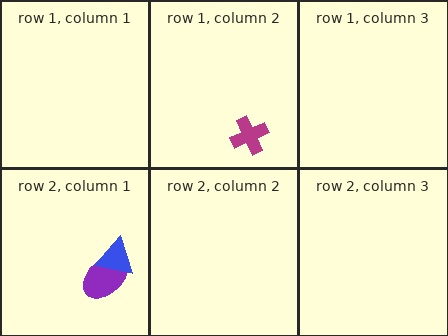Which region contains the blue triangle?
The row 2, column 1 region.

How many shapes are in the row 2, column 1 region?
2.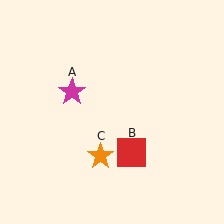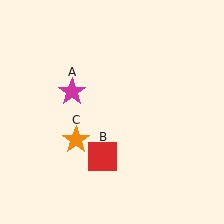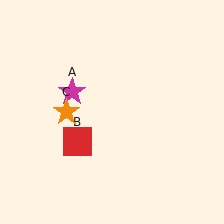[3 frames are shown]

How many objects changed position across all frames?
2 objects changed position: red square (object B), orange star (object C).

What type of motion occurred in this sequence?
The red square (object B), orange star (object C) rotated clockwise around the center of the scene.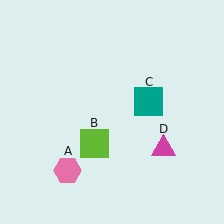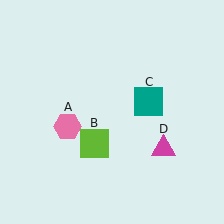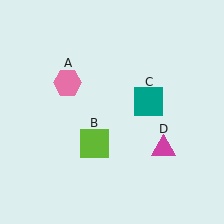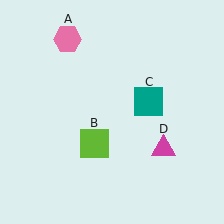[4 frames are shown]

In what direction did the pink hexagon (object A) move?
The pink hexagon (object A) moved up.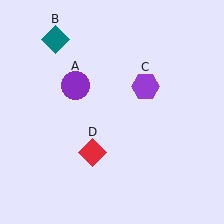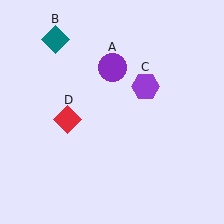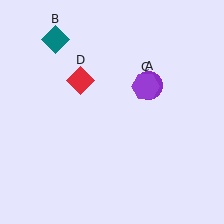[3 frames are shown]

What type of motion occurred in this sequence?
The purple circle (object A), red diamond (object D) rotated clockwise around the center of the scene.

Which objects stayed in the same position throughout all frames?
Teal diamond (object B) and purple hexagon (object C) remained stationary.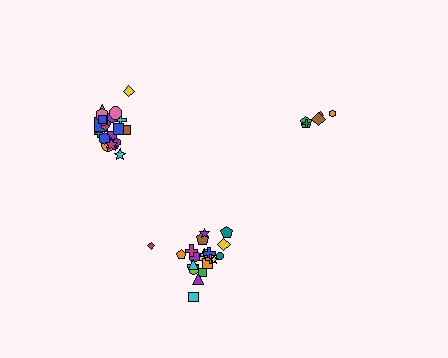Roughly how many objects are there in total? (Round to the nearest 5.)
Roughly 50 objects in total.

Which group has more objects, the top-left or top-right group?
The top-left group.